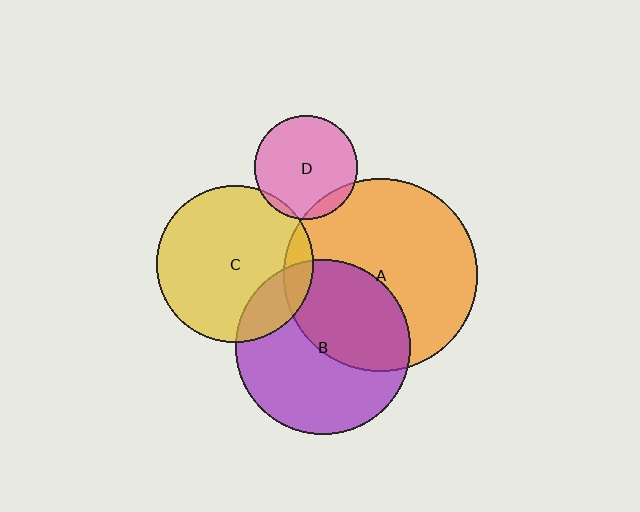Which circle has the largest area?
Circle A (orange).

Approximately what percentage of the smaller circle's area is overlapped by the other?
Approximately 10%.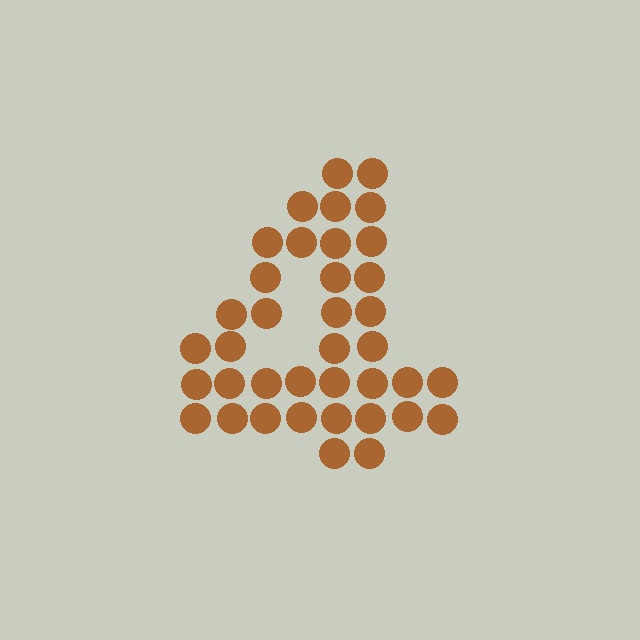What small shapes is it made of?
It is made of small circles.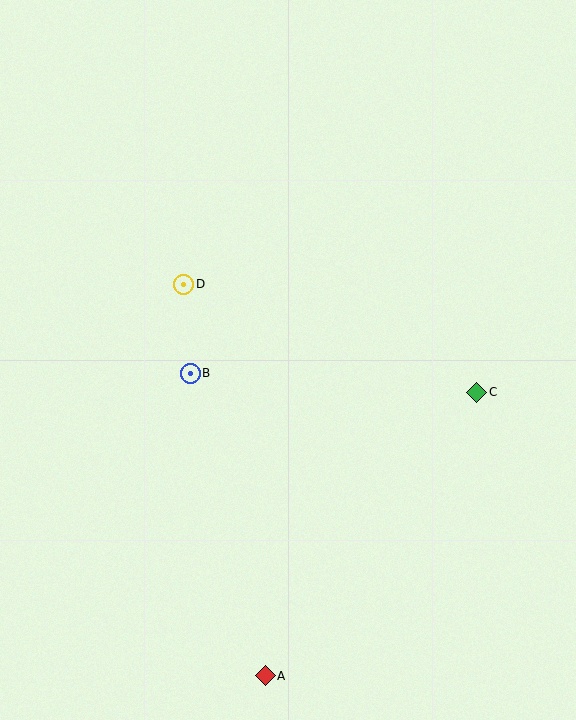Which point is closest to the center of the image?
Point B at (190, 373) is closest to the center.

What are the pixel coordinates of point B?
Point B is at (190, 373).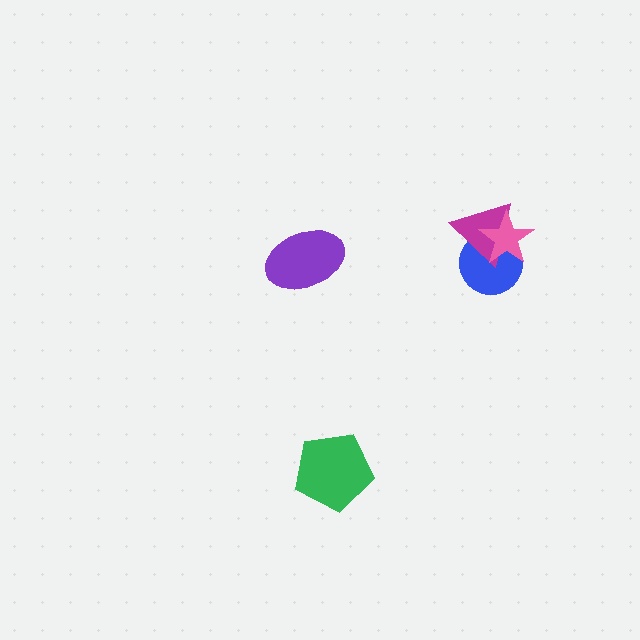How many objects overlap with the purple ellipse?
0 objects overlap with the purple ellipse.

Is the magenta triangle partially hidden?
Yes, it is partially covered by another shape.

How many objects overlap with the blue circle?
2 objects overlap with the blue circle.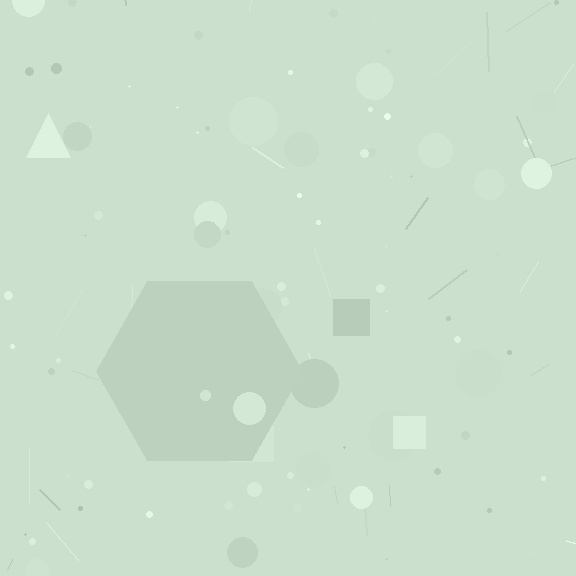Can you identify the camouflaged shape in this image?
The camouflaged shape is a hexagon.